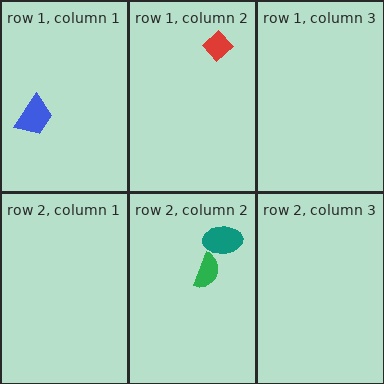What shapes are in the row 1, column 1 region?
The blue trapezoid.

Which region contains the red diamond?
The row 1, column 2 region.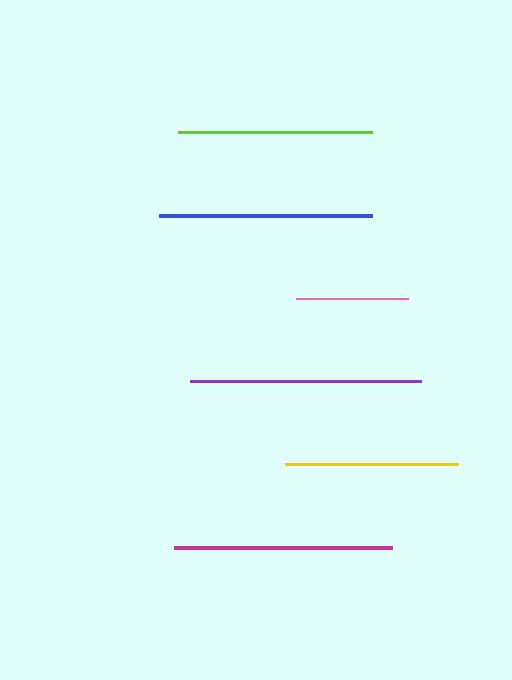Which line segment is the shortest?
The pink line is the shortest at approximately 112 pixels.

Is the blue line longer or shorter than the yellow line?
The blue line is longer than the yellow line.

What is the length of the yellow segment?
The yellow segment is approximately 173 pixels long.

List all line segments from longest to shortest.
From longest to shortest: purple, magenta, blue, lime, yellow, pink.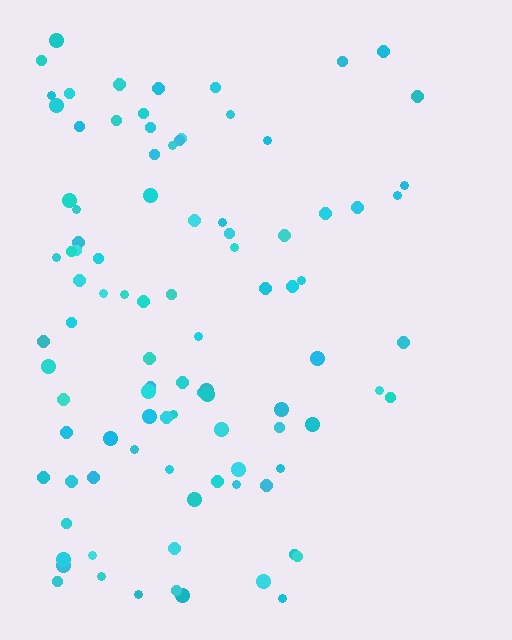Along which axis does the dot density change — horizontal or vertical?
Horizontal.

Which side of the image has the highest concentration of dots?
The left.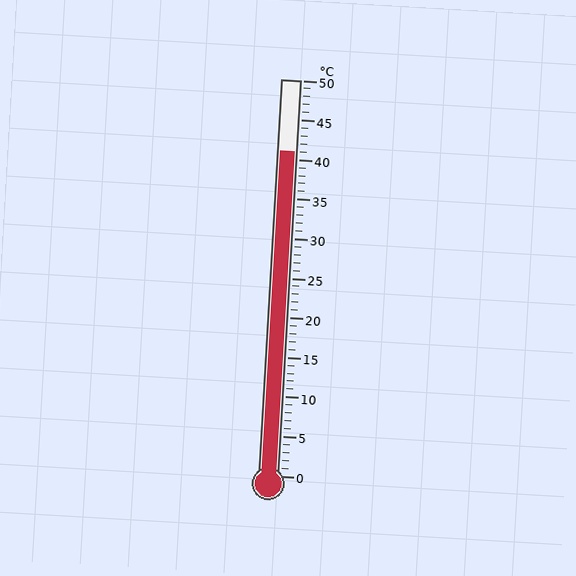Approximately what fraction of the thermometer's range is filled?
The thermometer is filled to approximately 80% of its range.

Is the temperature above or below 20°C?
The temperature is above 20°C.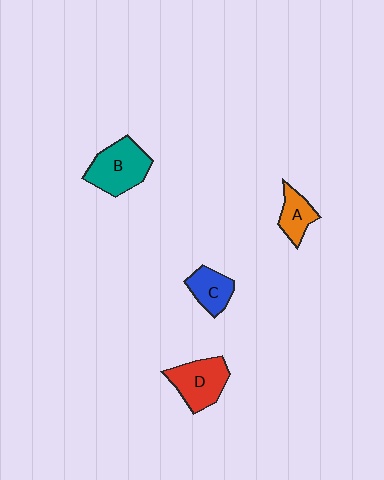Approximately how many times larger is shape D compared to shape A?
Approximately 1.6 times.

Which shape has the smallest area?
Shape A (orange).